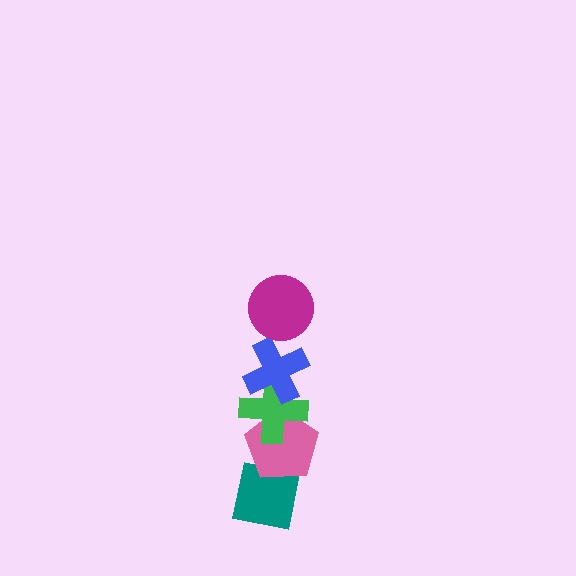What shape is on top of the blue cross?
The magenta circle is on top of the blue cross.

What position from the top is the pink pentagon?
The pink pentagon is 4th from the top.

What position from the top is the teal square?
The teal square is 5th from the top.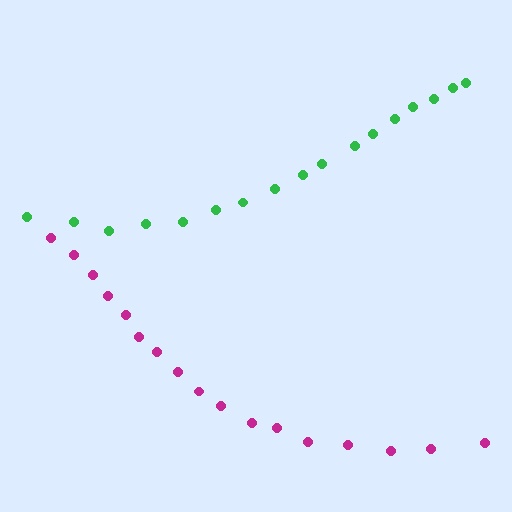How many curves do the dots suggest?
There are 2 distinct paths.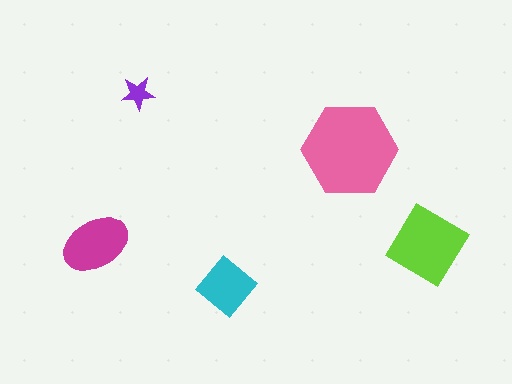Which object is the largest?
The pink hexagon.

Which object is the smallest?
The purple star.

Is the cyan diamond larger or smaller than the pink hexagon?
Smaller.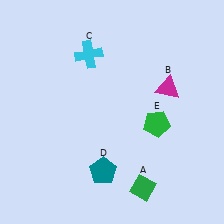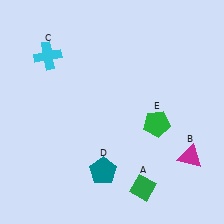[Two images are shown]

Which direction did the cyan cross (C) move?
The cyan cross (C) moved left.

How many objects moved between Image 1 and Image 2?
2 objects moved between the two images.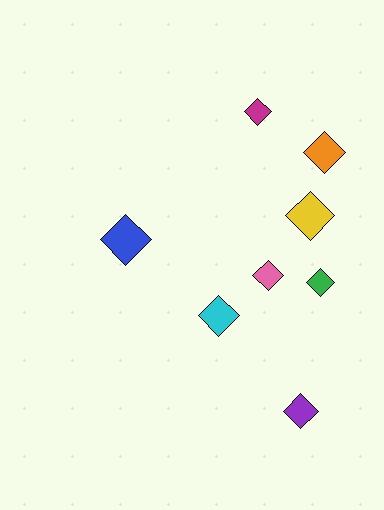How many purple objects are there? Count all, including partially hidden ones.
There is 1 purple object.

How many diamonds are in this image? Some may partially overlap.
There are 8 diamonds.